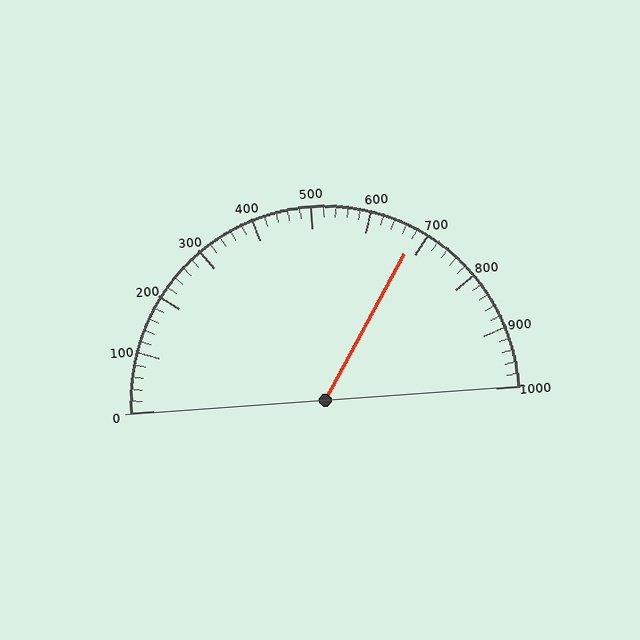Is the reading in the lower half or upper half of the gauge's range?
The reading is in the upper half of the range (0 to 1000).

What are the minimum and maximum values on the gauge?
The gauge ranges from 0 to 1000.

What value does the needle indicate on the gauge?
The needle indicates approximately 680.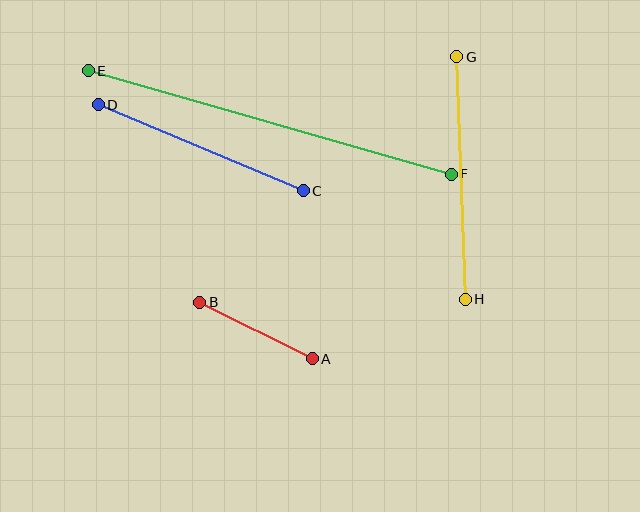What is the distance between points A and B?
The distance is approximately 126 pixels.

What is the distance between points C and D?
The distance is approximately 222 pixels.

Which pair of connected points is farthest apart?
Points E and F are farthest apart.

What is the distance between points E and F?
The distance is approximately 377 pixels.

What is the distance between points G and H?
The distance is approximately 243 pixels.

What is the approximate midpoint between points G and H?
The midpoint is at approximately (461, 178) pixels.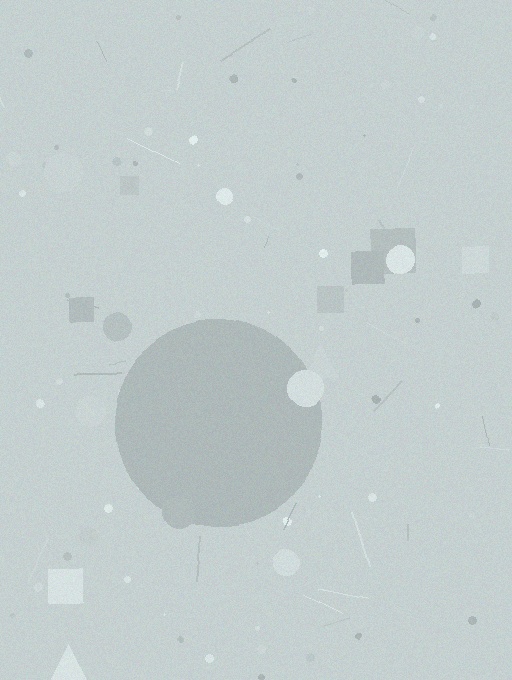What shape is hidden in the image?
A circle is hidden in the image.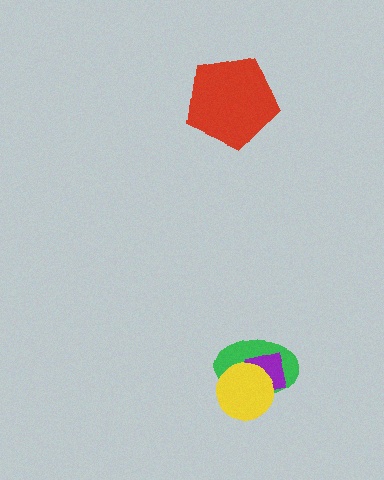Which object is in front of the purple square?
The yellow circle is in front of the purple square.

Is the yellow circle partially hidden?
No, no other shape covers it.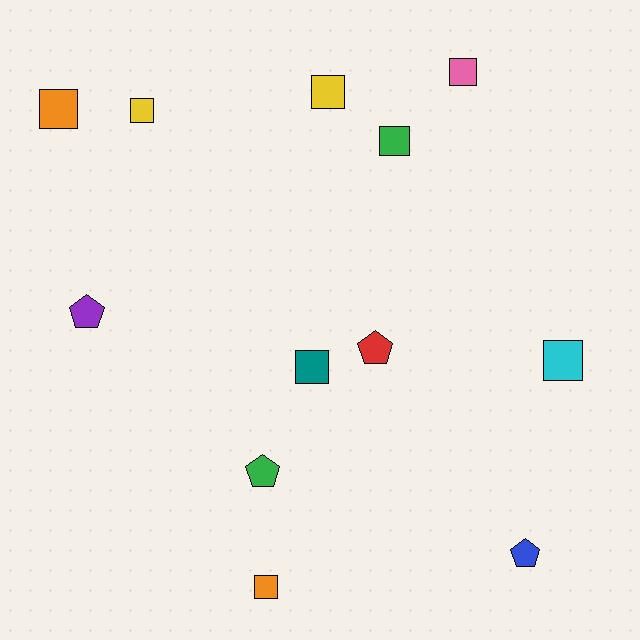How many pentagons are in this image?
There are 4 pentagons.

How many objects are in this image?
There are 12 objects.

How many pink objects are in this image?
There is 1 pink object.